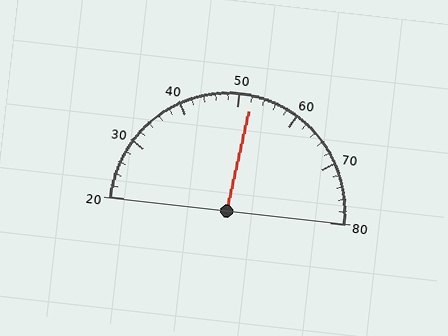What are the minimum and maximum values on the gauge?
The gauge ranges from 20 to 80.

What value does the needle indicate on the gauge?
The needle indicates approximately 52.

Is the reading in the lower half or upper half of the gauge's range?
The reading is in the upper half of the range (20 to 80).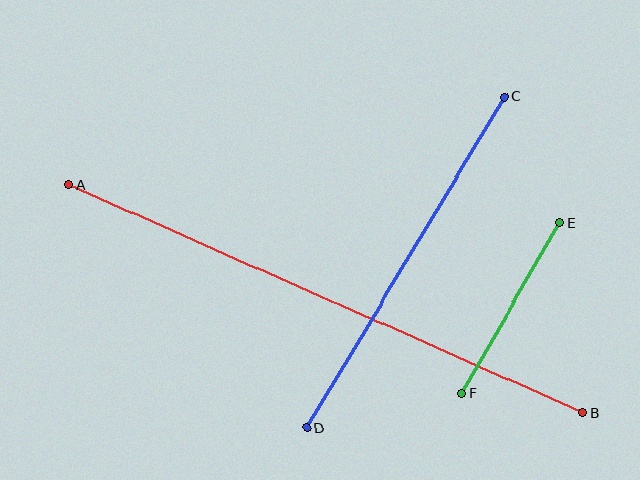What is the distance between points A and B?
The distance is approximately 563 pixels.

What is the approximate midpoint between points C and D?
The midpoint is at approximately (405, 263) pixels.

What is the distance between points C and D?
The distance is approximately 385 pixels.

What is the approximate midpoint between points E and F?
The midpoint is at approximately (511, 308) pixels.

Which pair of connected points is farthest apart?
Points A and B are farthest apart.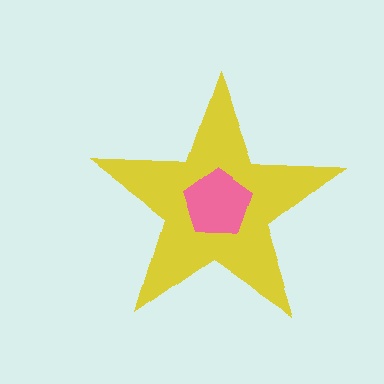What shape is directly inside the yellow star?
The pink pentagon.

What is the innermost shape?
The pink pentagon.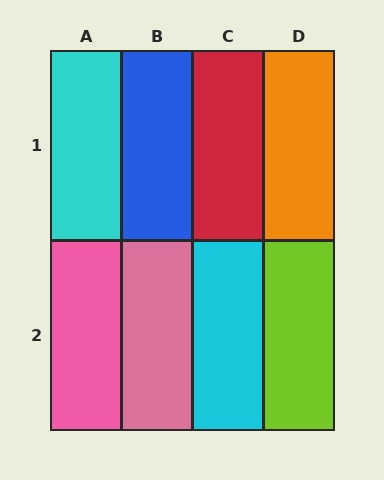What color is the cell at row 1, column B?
Blue.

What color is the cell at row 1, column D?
Orange.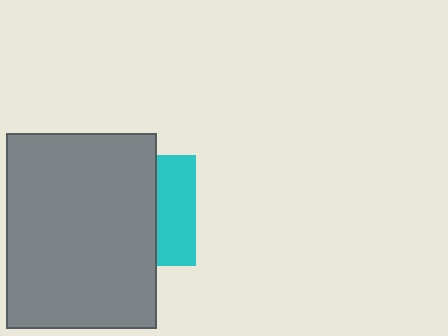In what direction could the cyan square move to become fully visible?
The cyan square could move right. That would shift it out from behind the gray rectangle entirely.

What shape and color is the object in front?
The object in front is a gray rectangle.